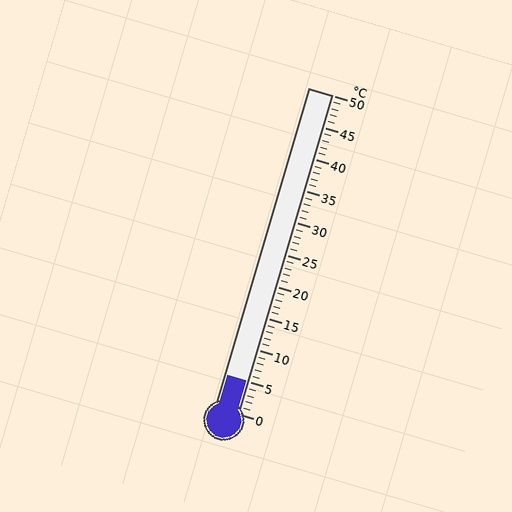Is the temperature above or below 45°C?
The temperature is below 45°C.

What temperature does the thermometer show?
The thermometer shows approximately 5°C.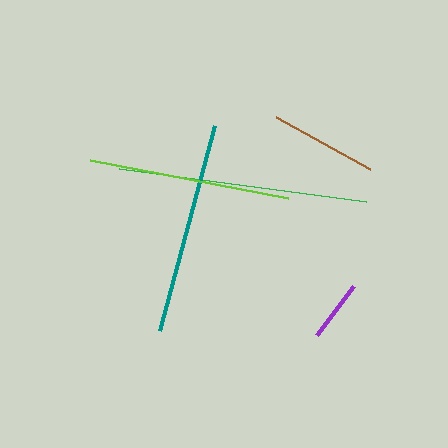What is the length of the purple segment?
The purple segment is approximately 61 pixels long.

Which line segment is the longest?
The green line is the longest at approximately 250 pixels.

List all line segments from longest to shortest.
From longest to shortest: green, teal, lime, brown, purple.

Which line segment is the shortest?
The purple line is the shortest at approximately 61 pixels.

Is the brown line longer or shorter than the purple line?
The brown line is longer than the purple line.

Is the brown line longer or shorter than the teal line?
The teal line is longer than the brown line.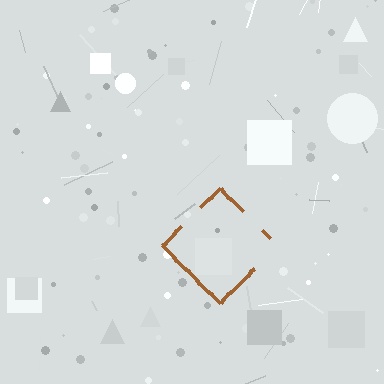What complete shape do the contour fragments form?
The contour fragments form a diamond.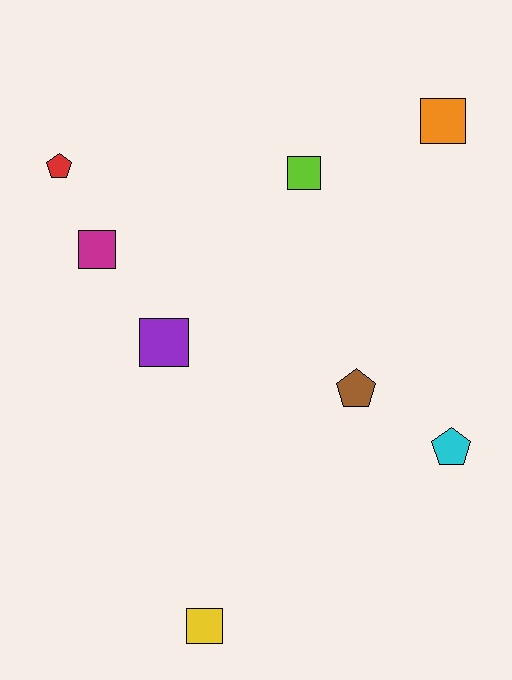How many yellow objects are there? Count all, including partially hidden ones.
There is 1 yellow object.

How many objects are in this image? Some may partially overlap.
There are 8 objects.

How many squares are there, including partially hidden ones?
There are 5 squares.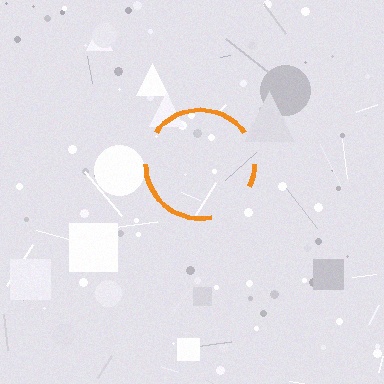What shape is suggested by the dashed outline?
The dashed outline suggests a circle.